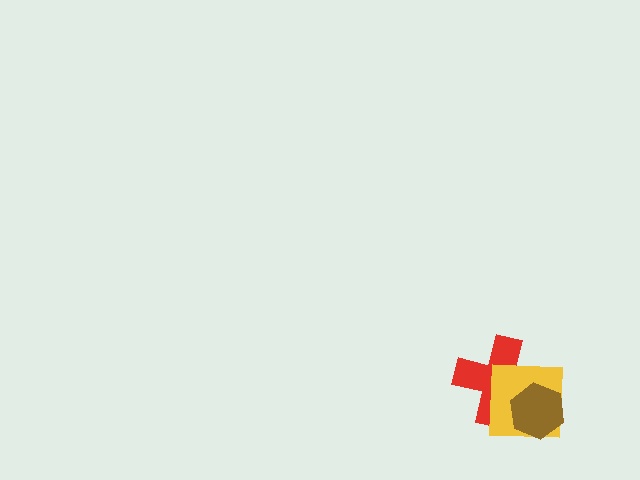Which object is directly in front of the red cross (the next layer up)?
The yellow square is directly in front of the red cross.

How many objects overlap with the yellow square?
2 objects overlap with the yellow square.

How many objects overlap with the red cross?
2 objects overlap with the red cross.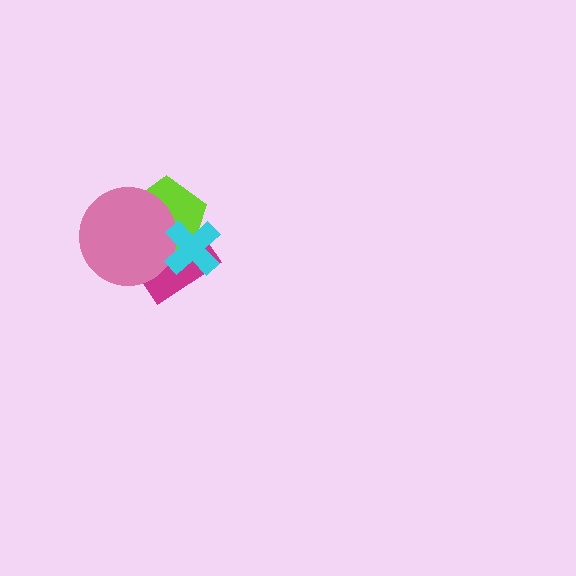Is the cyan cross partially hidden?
No, no other shape covers it.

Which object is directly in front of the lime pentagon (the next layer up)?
The pink circle is directly in front of the lime pentagon.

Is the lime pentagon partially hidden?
Yes, it is partially covered by another shape.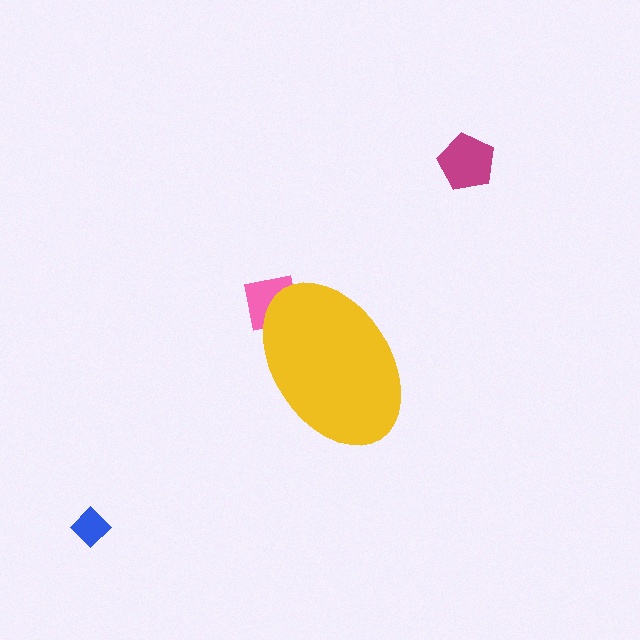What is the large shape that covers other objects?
A yellow ellipse.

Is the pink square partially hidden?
Yes, the pink square is partially hidden behind the yellow ellipse.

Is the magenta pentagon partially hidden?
No, the magenta pentagon is fully visible.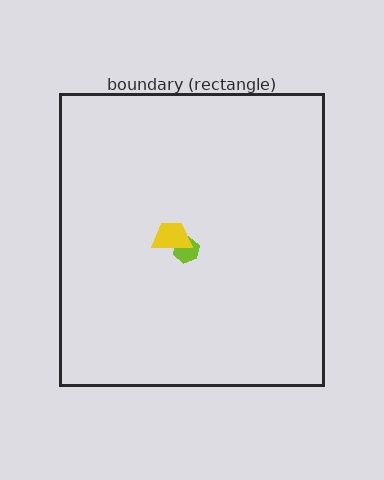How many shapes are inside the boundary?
2 inside, 0 outside.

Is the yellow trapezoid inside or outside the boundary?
Inside.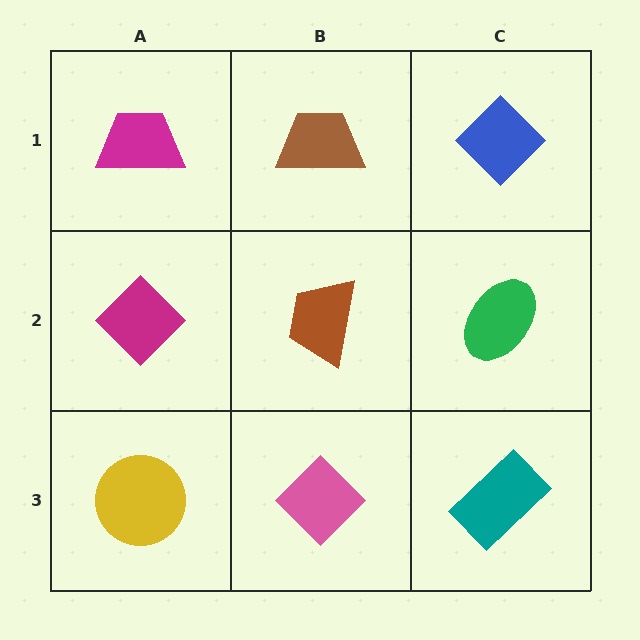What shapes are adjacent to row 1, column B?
A brown trapezoid (row 2, column B), a magenta trapezoid (row 1, column A), a blue diamond (row 1, column C).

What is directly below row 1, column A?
A magenta diamond.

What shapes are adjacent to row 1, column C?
A green ellipse (row 2, column C), a brown trapezoid (row 1, column B).